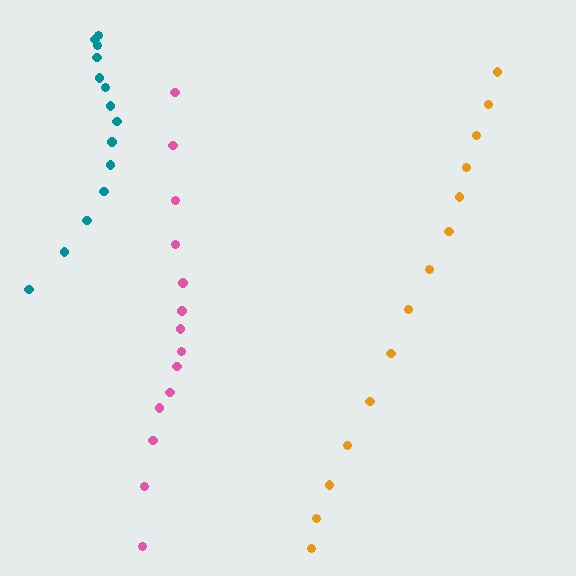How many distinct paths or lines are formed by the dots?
There are 3 distinct paths.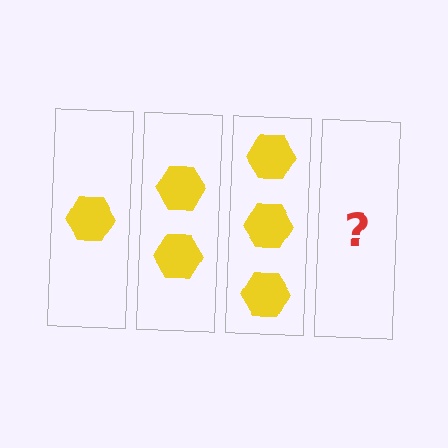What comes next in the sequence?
The next element should be 4 hexagons.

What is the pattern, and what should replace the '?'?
The pattern is that each step adds one more hexagon. The '?' should be 4 hexagons.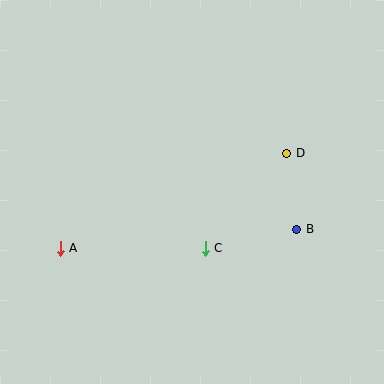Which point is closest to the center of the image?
Point C at (205, 248) is closest to the center.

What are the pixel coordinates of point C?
Point C is at (205, 248).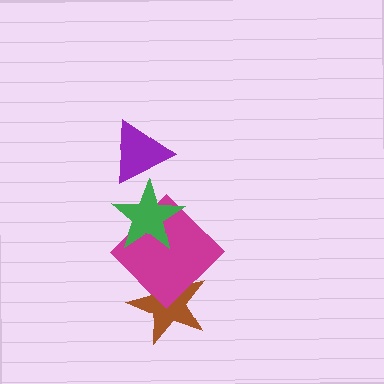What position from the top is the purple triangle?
The purple triangle is 1st from the top.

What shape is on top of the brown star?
The magenta diamond is on top of the brown star.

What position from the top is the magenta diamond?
The magenta diamond is 3rd from the top.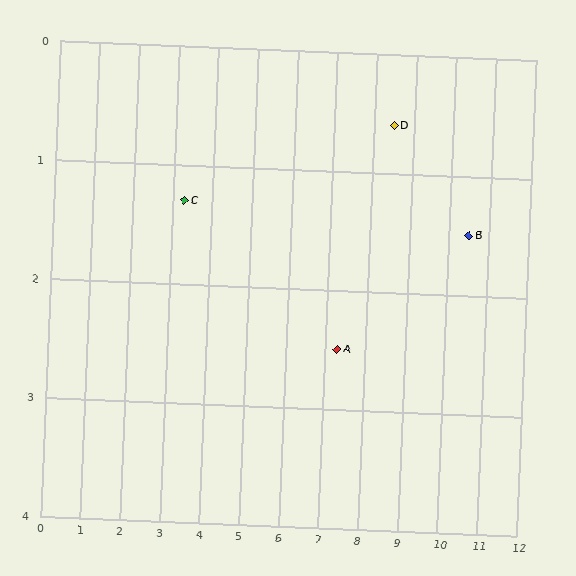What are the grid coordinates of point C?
Point C is at approximately (3.3, 1.3).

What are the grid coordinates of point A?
Point A is at approximately (7.3, 2.5).